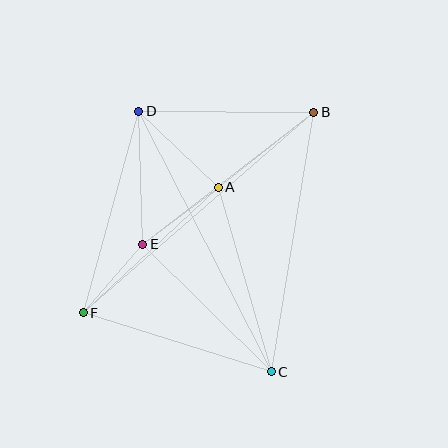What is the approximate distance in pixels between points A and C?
The distance between A and C is approximately 192 pixels.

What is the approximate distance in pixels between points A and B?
The distance between A and B is approximately 122 pixels.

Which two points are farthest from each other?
Points B and F are farthest from each other.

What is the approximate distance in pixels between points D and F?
The distance between D and F is approximately 209 pixels.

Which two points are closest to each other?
Points E and F are closest to each other.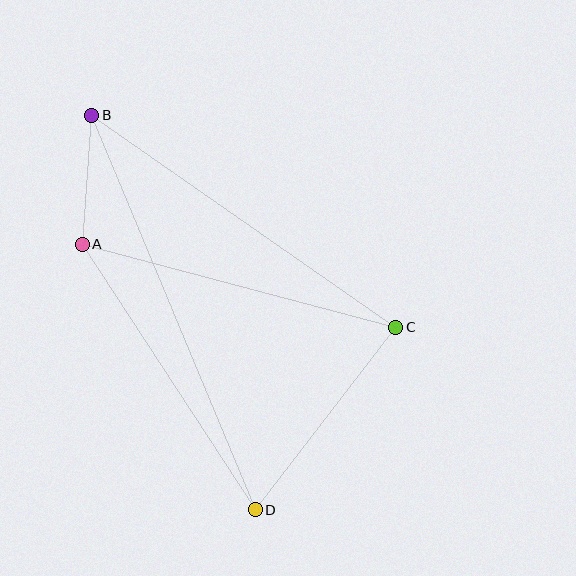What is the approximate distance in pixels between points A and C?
The distance between A and C is approximately 324 pixels.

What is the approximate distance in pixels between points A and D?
The distance between A and D is approximately 317 pixels.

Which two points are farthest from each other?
Points B and D are farthest from each other.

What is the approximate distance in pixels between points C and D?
The distance between C and D is approximately 231 pixels.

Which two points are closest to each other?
Points A and B are closest to each other.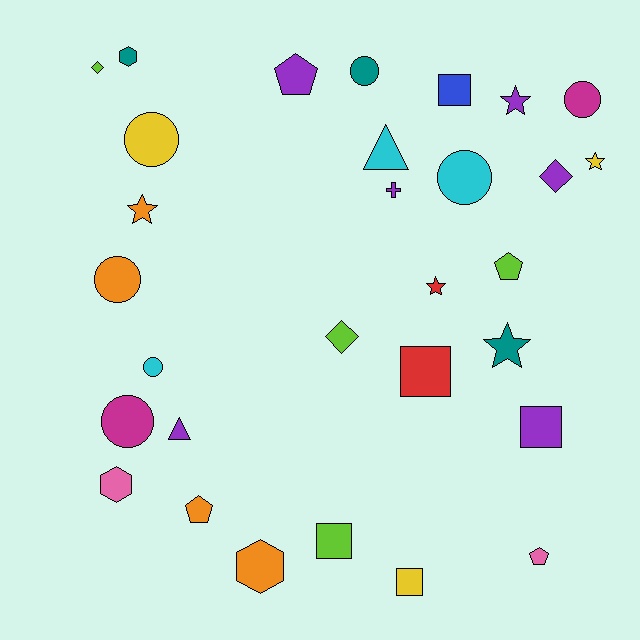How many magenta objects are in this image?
There are 2 magenta objects.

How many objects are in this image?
There are 30 objects.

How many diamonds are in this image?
There are 3 diamonds.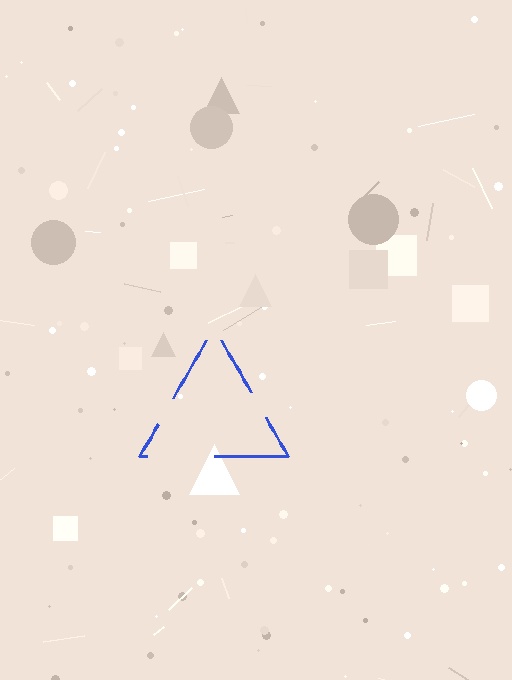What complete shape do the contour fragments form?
The contour fragments form a triangle.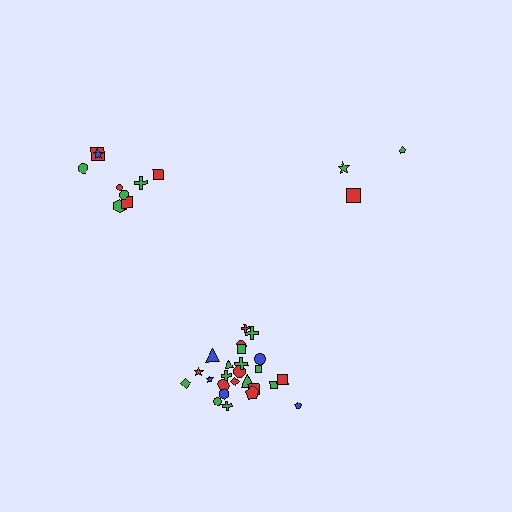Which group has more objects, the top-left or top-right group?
The top-left group.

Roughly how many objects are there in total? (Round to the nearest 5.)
Roughly 40 objects in total.